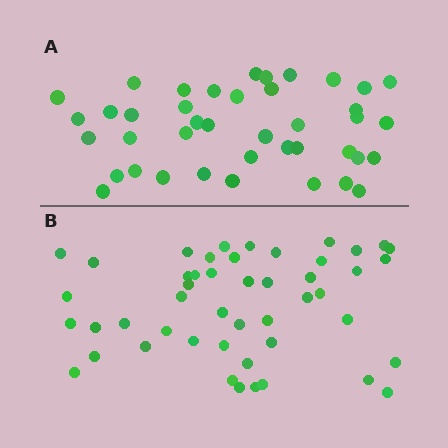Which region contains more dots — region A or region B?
Region B (the bottom region) has more dots.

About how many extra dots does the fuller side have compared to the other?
Region B has roughly 8 or so more dots than region A.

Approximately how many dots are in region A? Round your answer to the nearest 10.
About 40 dots. (The exact count is 41, which rounds to 40.)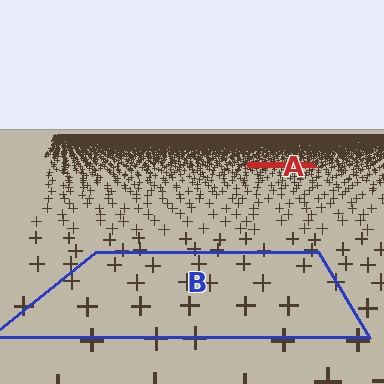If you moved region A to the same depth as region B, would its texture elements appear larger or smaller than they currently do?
They would appear larger. At a closer depth, the same texture elements are projected at a bigger on-screen size.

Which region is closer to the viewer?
Region B is closer. The texture elements there are larger and more spread out.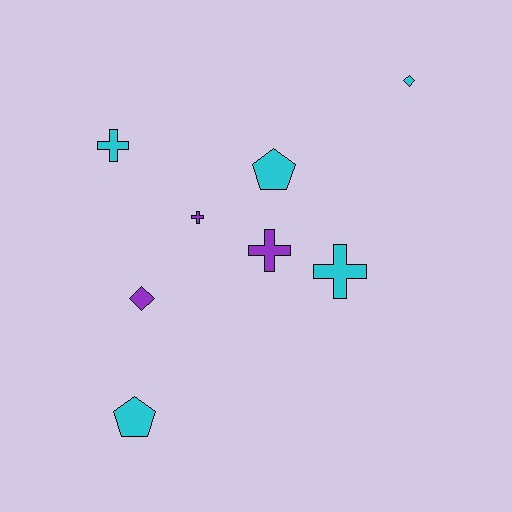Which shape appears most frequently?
Cross, with 4 objects.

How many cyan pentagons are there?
There are 2 cyan pentagons.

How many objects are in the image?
There are 8 objects.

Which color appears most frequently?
Cyan, with 5 objects.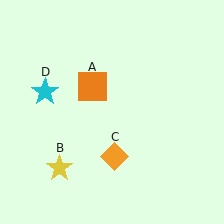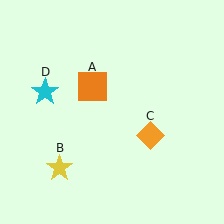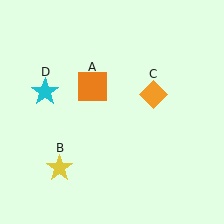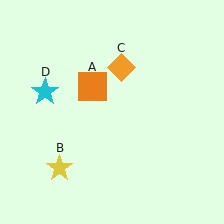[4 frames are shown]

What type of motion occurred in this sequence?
The orange diamond (object C) rotated counterclockwise around the center of the scene.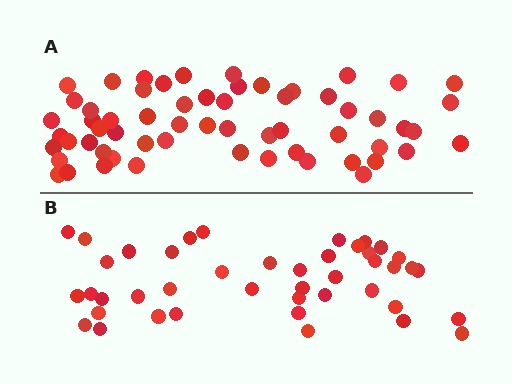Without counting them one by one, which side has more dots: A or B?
Region A (the top region) has more dots.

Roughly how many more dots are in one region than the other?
Region A has approximately 15 more dots than region B.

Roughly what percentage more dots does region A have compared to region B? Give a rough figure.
About 40% more.